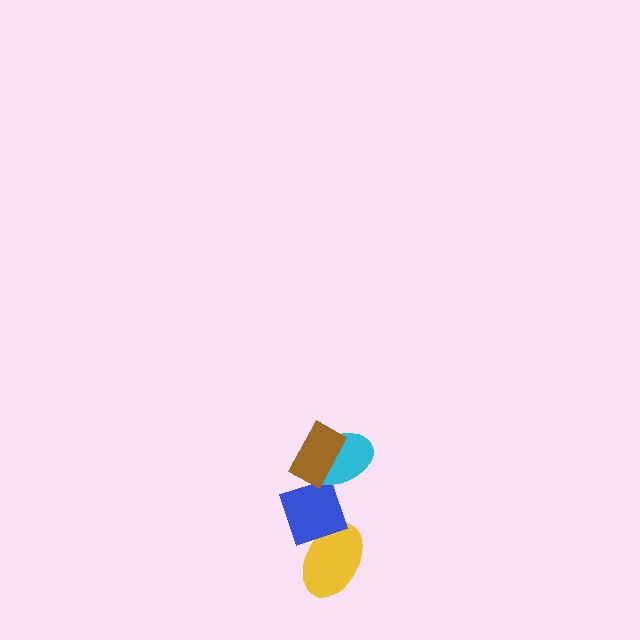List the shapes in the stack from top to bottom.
From top to bottom: the brown rectangle, the cyan ellipse, the blue diamond, the yellow ellipse.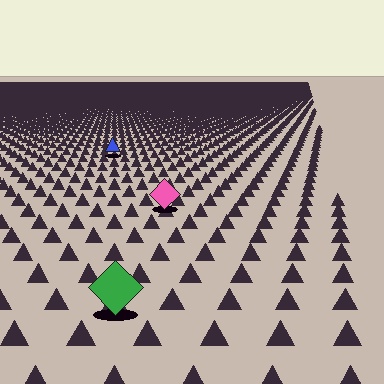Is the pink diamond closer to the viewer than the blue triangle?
Yes. The pink diamond is closer — you can tell from the texture gradient: the ground texture is coarser near it.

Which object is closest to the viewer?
The green diamond is closest. The texture marks near it are larger and more spread out.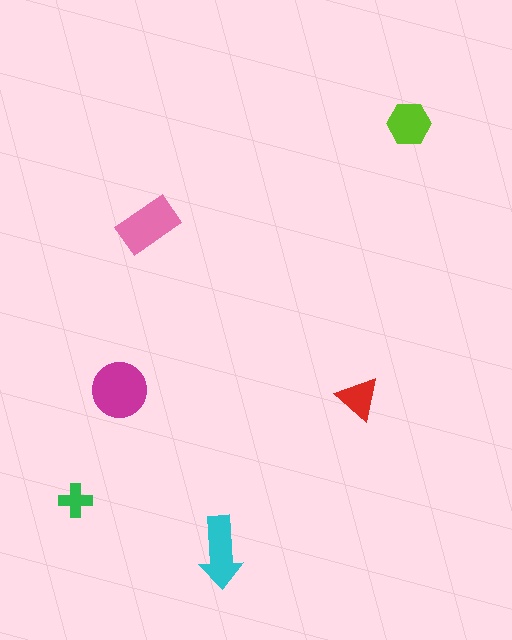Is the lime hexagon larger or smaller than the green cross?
Larger.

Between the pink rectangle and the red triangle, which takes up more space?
The pink rectangle.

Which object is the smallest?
The green cross.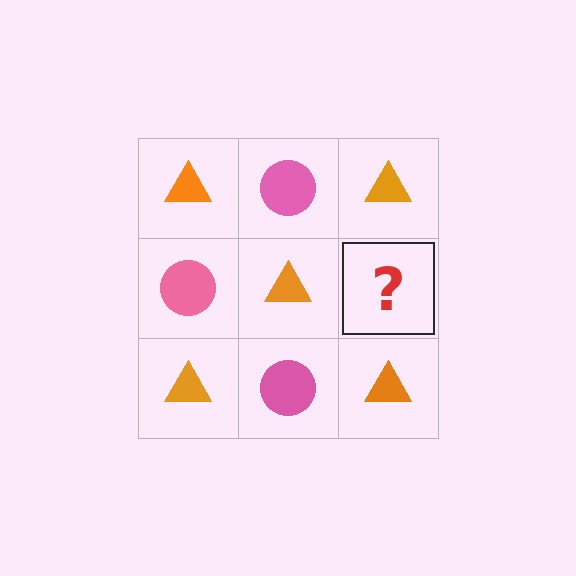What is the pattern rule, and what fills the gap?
The rule is that it alternates orange triangle and pink circle in a checkerboard pattern. The gap should be filled with a pink circle.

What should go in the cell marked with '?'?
The missing cell should contain a pink circle.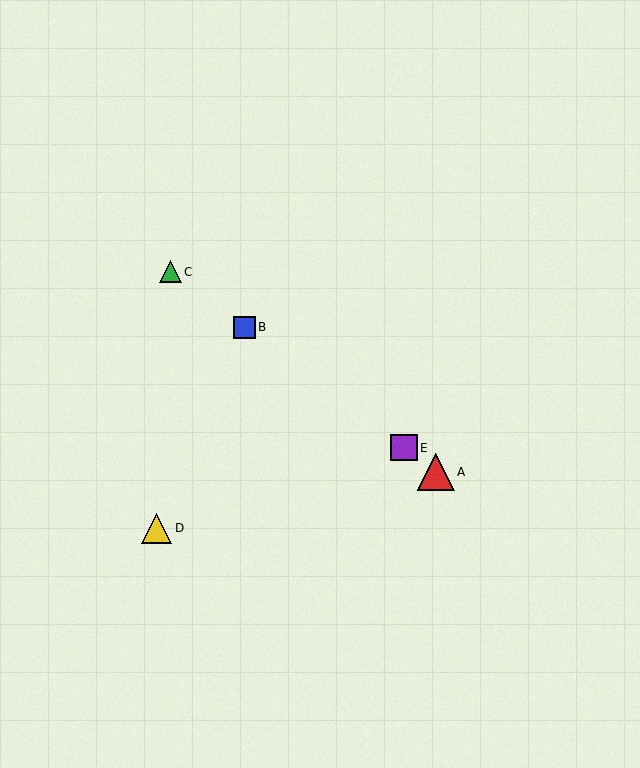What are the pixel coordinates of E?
Object E is at (404, 448).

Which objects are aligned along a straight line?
Objects A, B, C, E are aligned along a straight line.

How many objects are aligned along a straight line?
4 objects (A, B, C, E) are aligned along a straight line.